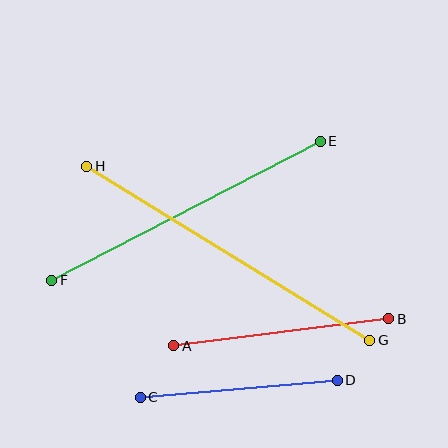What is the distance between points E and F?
The distance is approximately 302 pixels.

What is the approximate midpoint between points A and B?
The midpoint is at approximately (281, 332) pixels.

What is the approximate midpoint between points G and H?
The midpoint is at approximately (228, 253) pixels.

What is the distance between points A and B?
The distance is approximately 217 pixels.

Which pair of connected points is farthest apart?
Points G and H are farthest apart.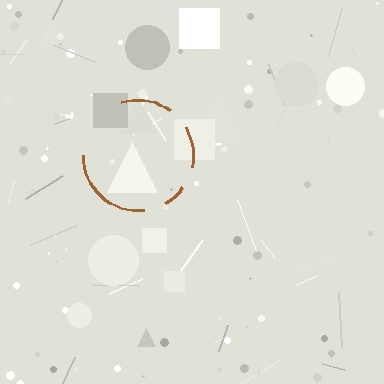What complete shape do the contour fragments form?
The contour fragments form a circle.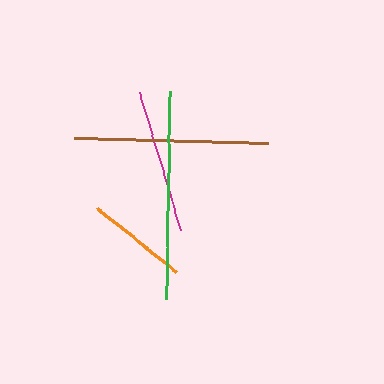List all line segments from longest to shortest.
From longest to shortest: green, brown, magenta, orange.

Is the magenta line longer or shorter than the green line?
The green line is longer than the magenta line.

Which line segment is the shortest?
The orange line is the shortest at approximately 102 pixels.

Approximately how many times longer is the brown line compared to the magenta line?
The brown line is approximately 1.3 times the length of the magenta line.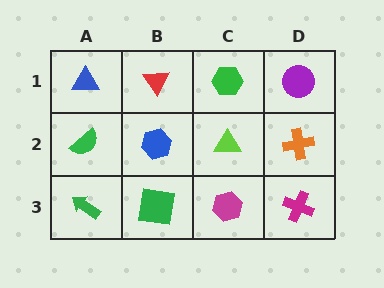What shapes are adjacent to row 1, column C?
A lime triangle (row 2, column C), a red triangle (row 1, column B), a purple circle (row 1, column D).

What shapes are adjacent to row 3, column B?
A blue hexagon (row 2, column B), a green arrow (row 3, column A), a magenta hexagon (row 3, column C).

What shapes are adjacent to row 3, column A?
A green semicircle (row 2, column A), a green square (row 3, column B).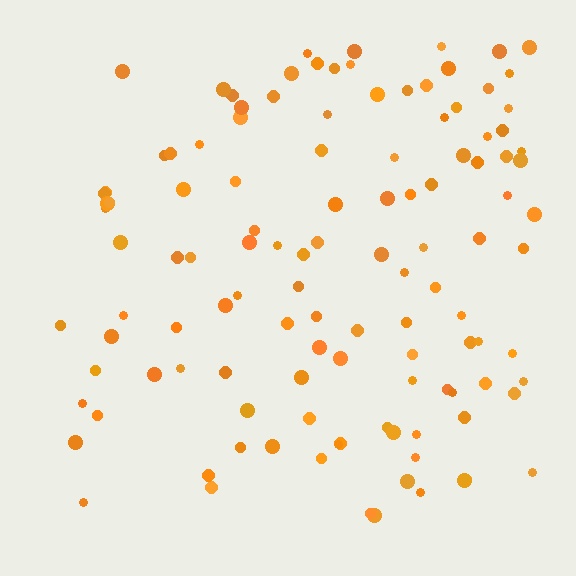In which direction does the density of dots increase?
From left to right, with the right side densest.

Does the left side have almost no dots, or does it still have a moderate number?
Still a moderate number, just noticeably fewer than the right.